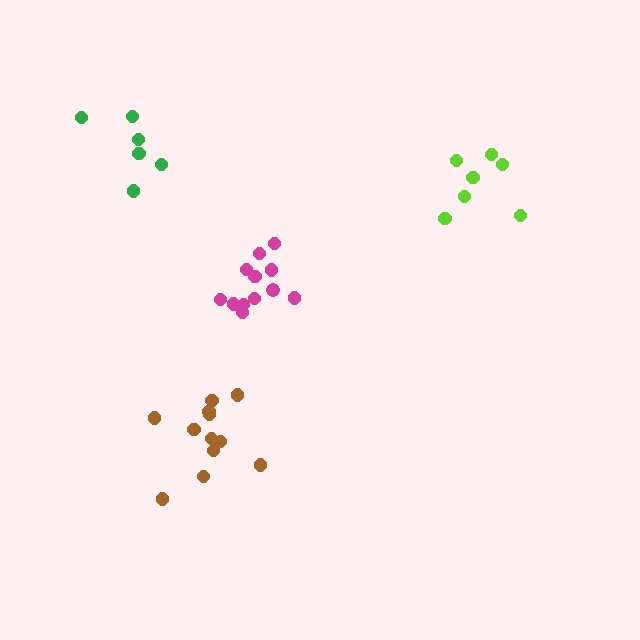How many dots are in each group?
Group 1: 12 dots, Group 2: 7 dots, Group 3: 6 dots, Group 4: 12 dots (37 total).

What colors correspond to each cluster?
The clusters are colored: magenta, lime, green, brown.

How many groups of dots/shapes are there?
There are 4 groups.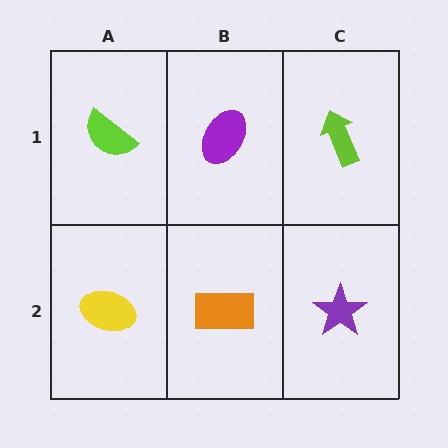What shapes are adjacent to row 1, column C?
A purple star (row 2, column C), a purple ellipse (row 1, column B).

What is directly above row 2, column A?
A lime semicircle.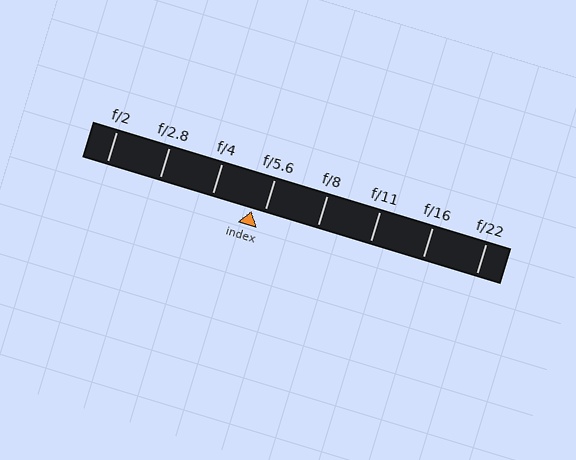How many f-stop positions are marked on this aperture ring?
There are 8 f-stop positions marked.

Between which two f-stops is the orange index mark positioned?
The index mark is between f/4 and f/5.6.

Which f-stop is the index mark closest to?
The index mark is closest to f/5.6.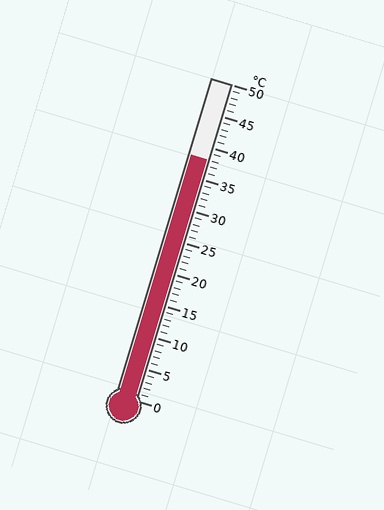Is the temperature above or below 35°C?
The temperature is above 35°C.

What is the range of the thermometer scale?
The thermometer scale ranges from 0°C to 50°C.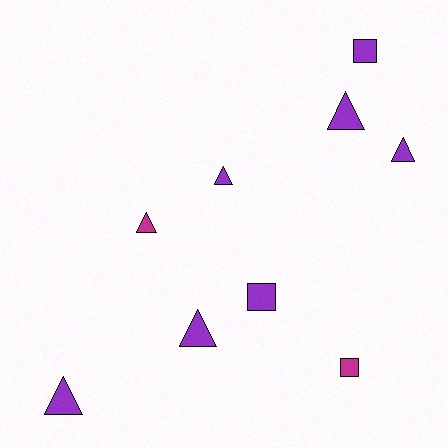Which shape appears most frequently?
Triangle, with 6 objects.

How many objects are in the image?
There are 9 objects.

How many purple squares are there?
There are 2 purple squares.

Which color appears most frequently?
Purple, with 7 objects.